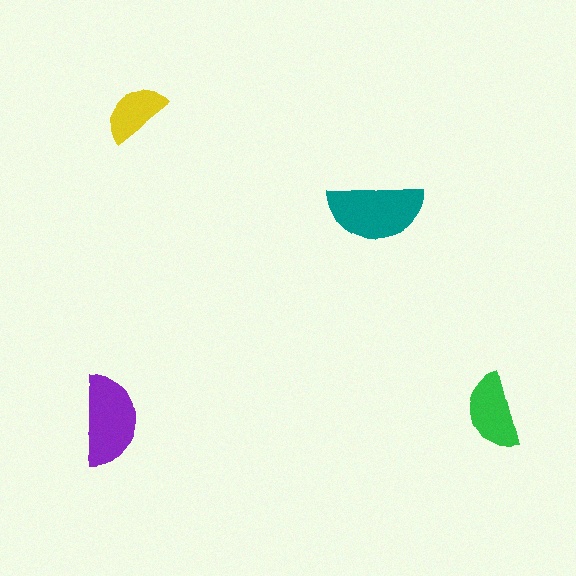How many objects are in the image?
There are 4 objects in the image.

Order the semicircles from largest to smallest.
the teal one, the purple one, the green one, the yellow one.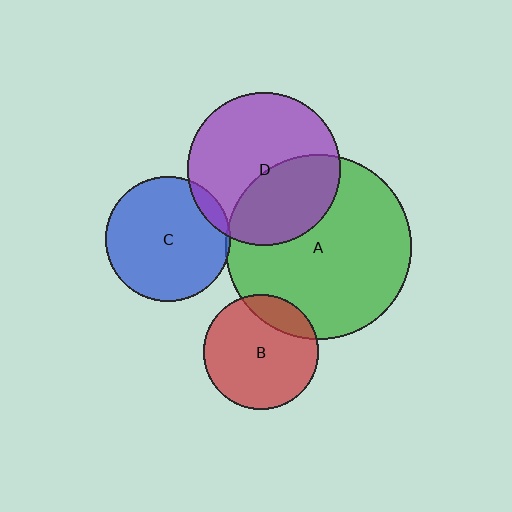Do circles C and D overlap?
Yes.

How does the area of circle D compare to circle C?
Approximately 1.5 times.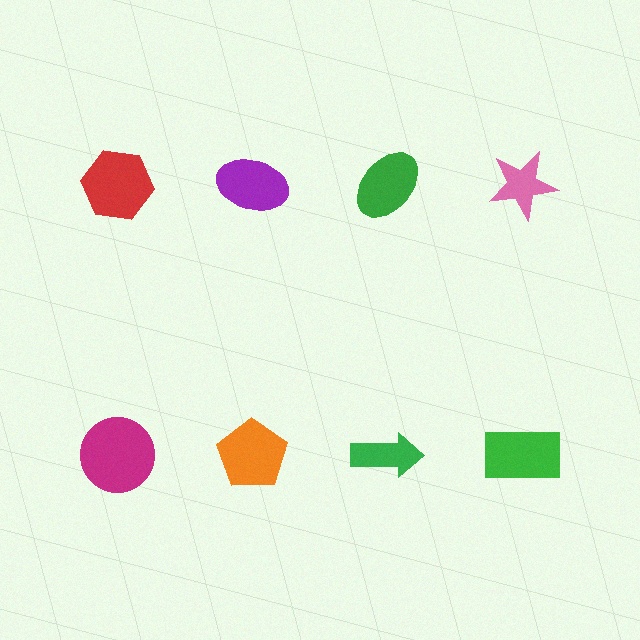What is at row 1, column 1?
A red hexagon.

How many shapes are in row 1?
4 shapes.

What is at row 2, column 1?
A magenta circle.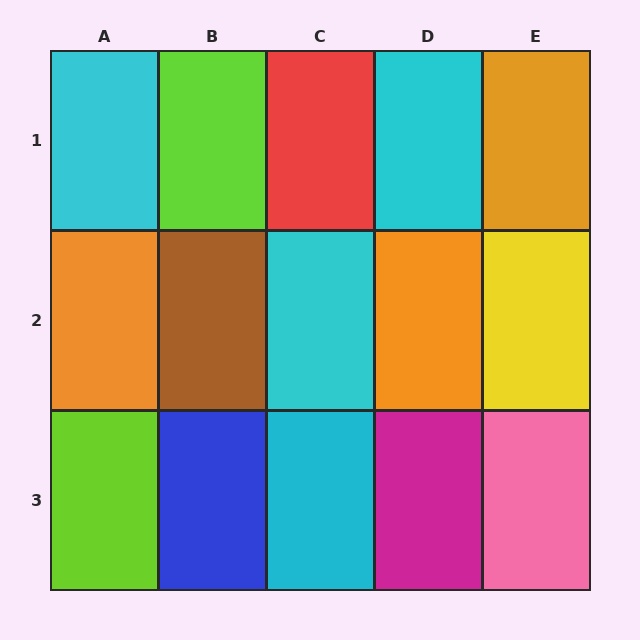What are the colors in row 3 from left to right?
Lime, blue, cyan, magenta, pink.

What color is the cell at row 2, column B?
Brown.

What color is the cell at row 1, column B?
Lime.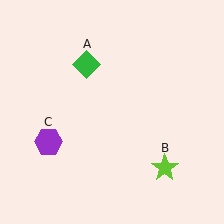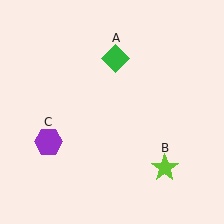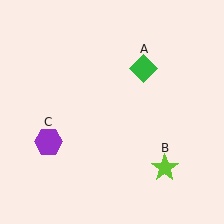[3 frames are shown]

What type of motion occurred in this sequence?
The green diamond (object A) rotated clockwise around the center of the scene.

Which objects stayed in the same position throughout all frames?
Lime star (object B) and purple hexagon (object C) remained stationary.